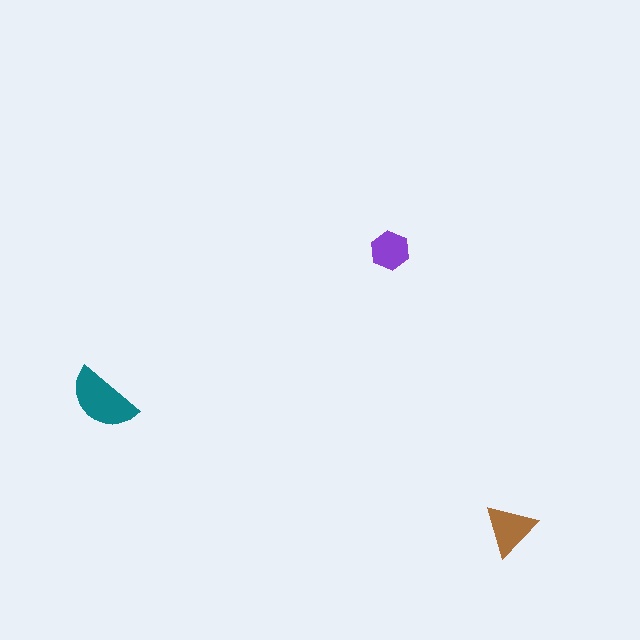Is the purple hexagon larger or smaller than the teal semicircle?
Smaller.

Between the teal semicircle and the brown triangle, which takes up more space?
The teal semicircle.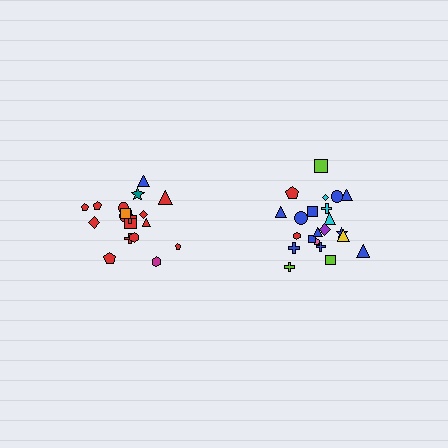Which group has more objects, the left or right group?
The right group.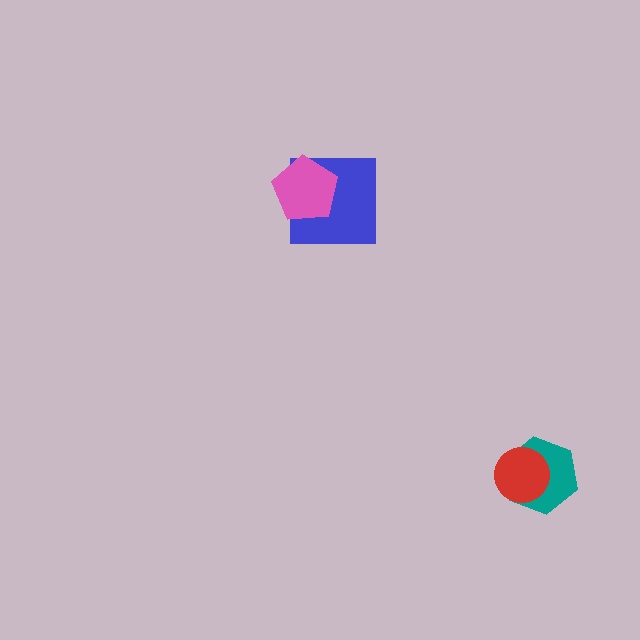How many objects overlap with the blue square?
1 object overlaps with the blue square.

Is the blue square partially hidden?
Yes, it is partially covered by another shape.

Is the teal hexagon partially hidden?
Yes, it is partially covered by another shape.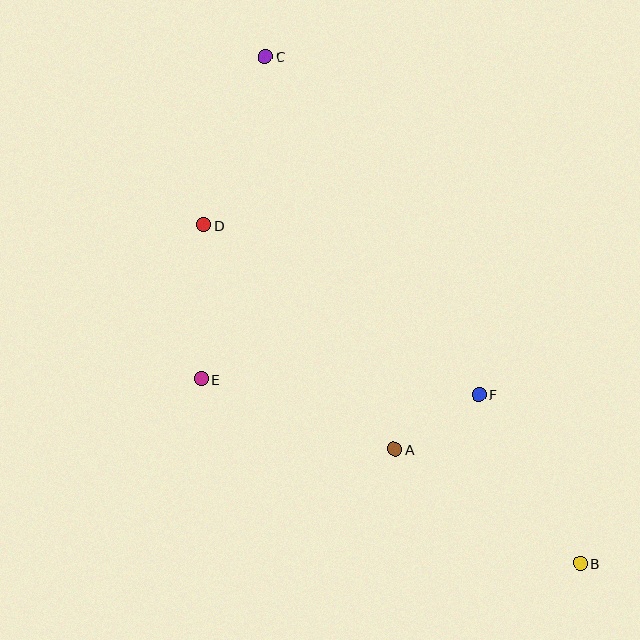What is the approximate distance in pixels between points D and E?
The distance between D and E is approximately 154 pixels.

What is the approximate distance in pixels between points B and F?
The distance between B and F is approximately 197 pixels.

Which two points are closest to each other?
Points A and F are closest to each other.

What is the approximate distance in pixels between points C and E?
The distance between C and E is approximately 329 pixels.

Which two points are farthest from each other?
Points B and C are farthest from each other.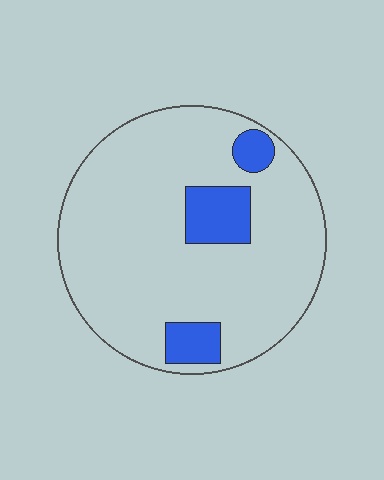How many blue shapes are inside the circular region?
3.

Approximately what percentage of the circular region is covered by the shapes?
Approximately 15%.